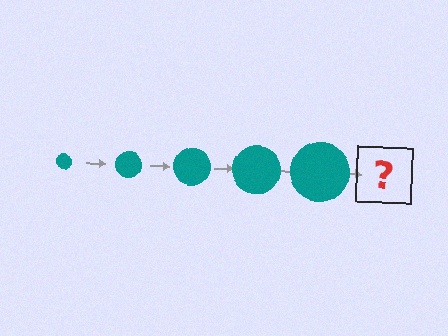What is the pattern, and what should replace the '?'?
The pattern is that the circle gets progressively larger each step. The '?' should be a teal circle, larger than the previous one.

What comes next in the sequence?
The next element should be a teal circle, larger than the previous one.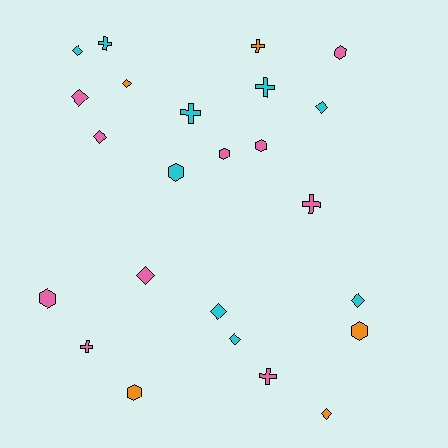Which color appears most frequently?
Pink, with 10 objects.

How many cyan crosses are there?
There are 3 cyan crosses.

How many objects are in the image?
There are 24 objects.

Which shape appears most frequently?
Diamond, with 10 objects.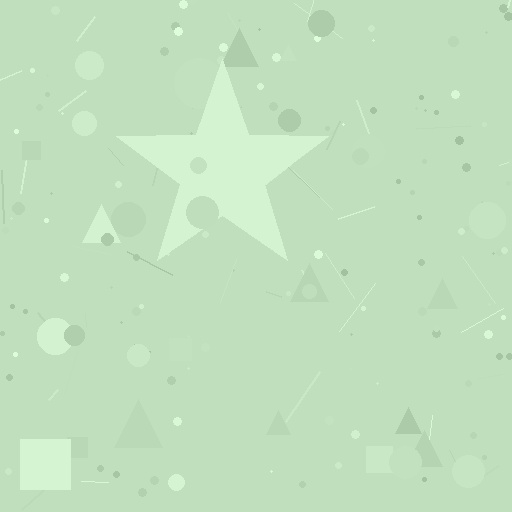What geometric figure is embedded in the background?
A star is embedded in the background.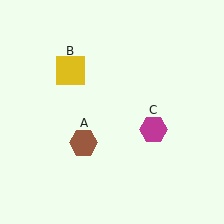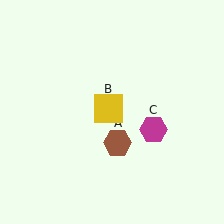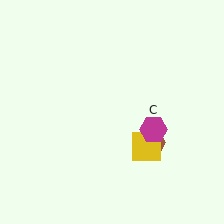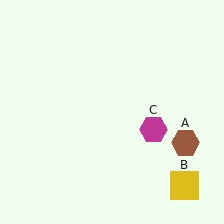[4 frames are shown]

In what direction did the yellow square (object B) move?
The yellow square (object B) moved down and to the right.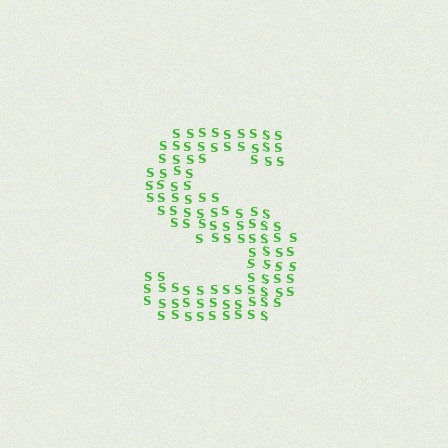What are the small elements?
The small elements are letter S's.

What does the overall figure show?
The overall figure shows the letter S.